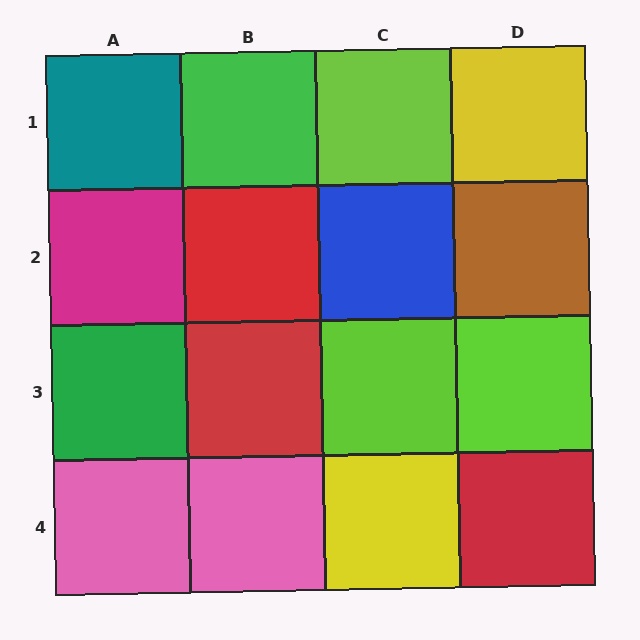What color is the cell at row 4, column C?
Yellow.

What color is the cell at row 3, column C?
Lime.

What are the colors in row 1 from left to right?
Teal, green, lime, yellow.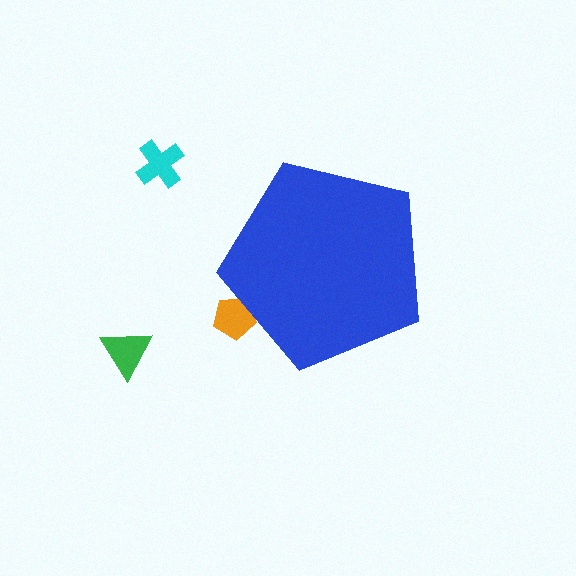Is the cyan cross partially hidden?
No, the cyan cross is fully visible.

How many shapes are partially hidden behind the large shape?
1 shape is partially hidden.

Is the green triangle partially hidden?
No, the green triangle is fully visible.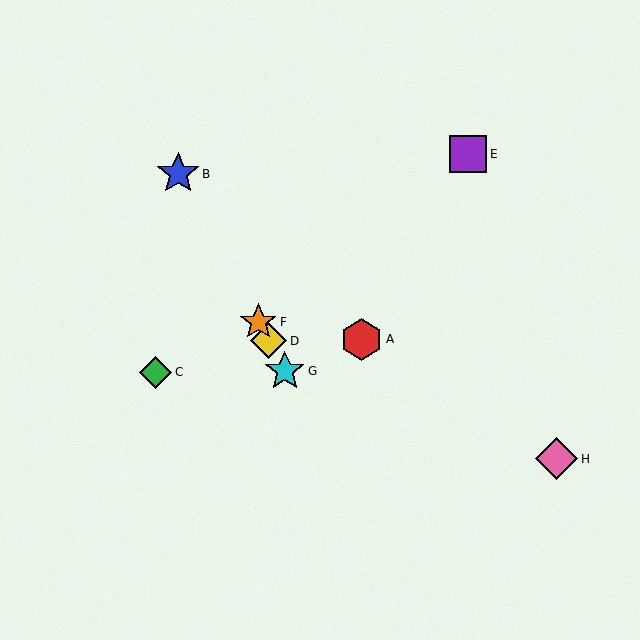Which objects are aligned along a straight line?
Objects B, D, F, G are aligned along a straight line.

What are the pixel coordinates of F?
Object F is at (258, 322).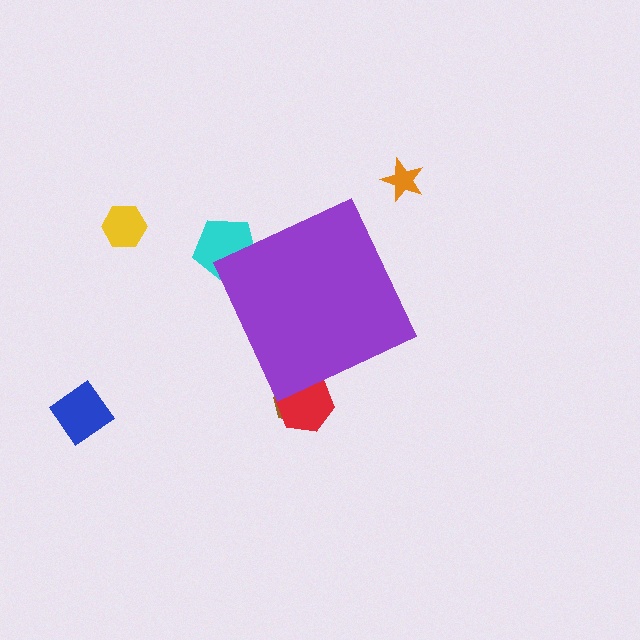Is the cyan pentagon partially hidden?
Yes, the cyan pentagon is partially hidden behind the purple diamond.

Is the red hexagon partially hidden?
Yes, the red hexagon is partially hidden behind the purple diamond.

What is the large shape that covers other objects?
A purple diamond.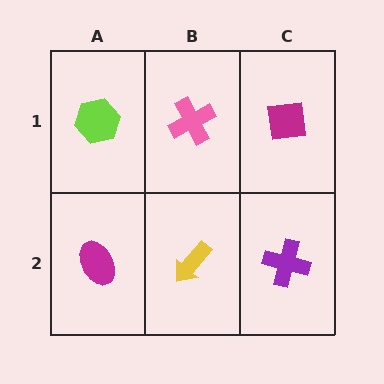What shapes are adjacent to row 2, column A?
A lime hexagon (row 1, column A), a yellow arrow (row 2, column B).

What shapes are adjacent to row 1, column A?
A magenta ellipse (row 2, column A), a pink cross (row 1, column B).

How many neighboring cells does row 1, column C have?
2.